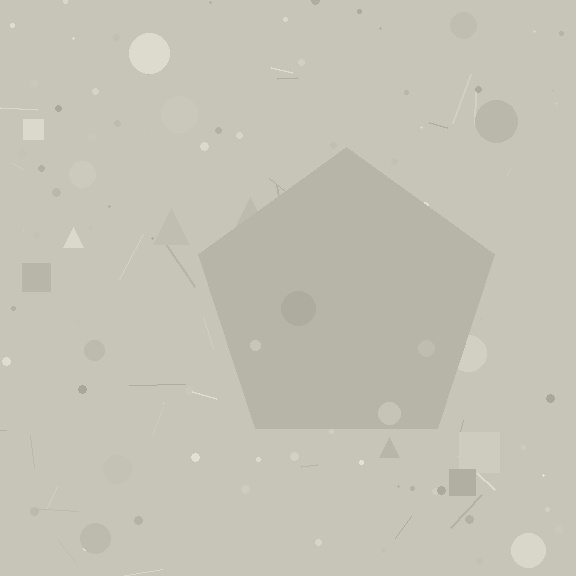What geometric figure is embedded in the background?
A pentagon is embedded in the background.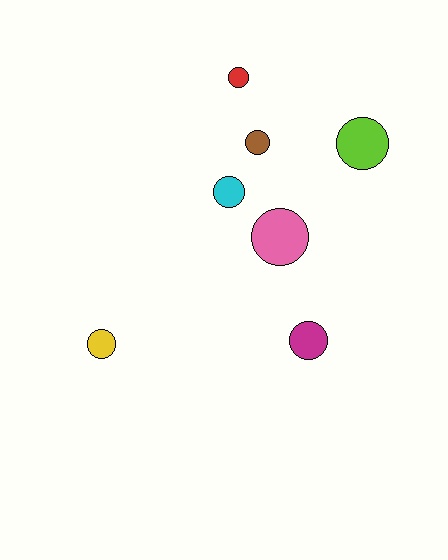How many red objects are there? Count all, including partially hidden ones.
There is 1 red object.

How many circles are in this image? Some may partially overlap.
There are 7 circles.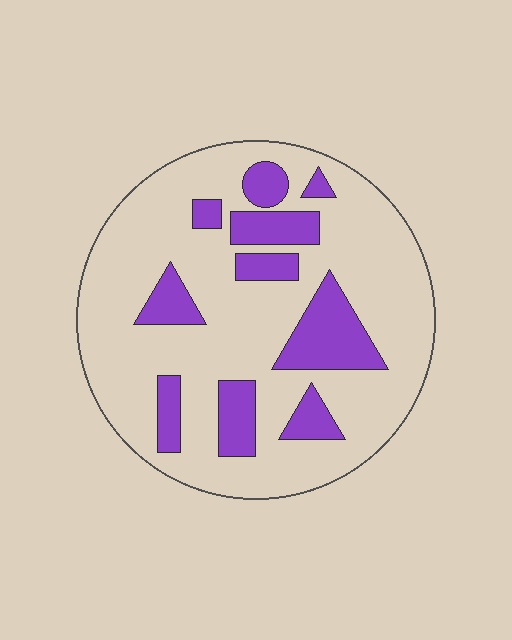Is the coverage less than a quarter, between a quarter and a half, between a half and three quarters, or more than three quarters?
Less than a quarter.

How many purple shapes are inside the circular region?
10.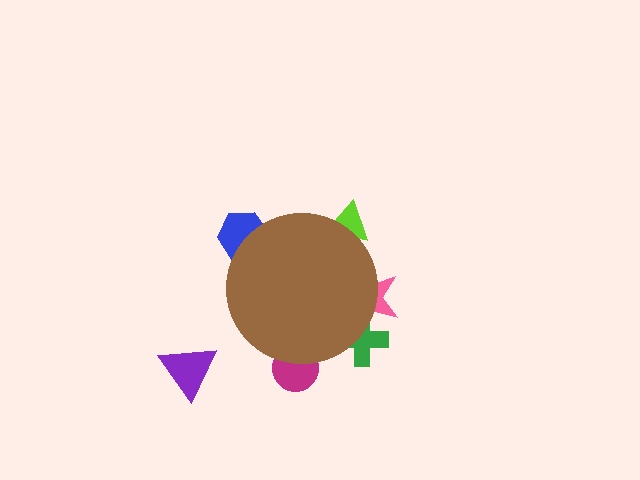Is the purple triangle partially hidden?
No, the purple triangle is fully visible.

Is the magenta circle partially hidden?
Yes, the magenta circle is partially hidden behind the brown circle.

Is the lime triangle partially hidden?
Yes, the lime triangle is partially hidden behind the brown circle.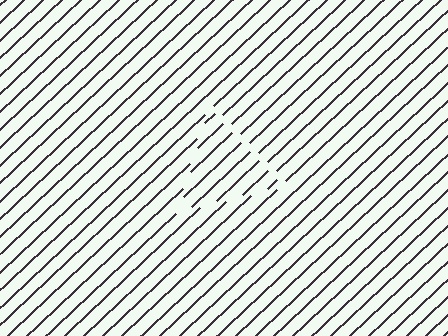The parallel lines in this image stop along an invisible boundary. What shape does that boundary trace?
An illusory triangle. The interior of the shape contains the same grating, shifted by half a period — the contour is defined by the phase discontinuity where line-ends from the inner and outer gratings abut.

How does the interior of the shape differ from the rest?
The interior of the shape contains the same grating, shifted by half a period — the contour is defined by the phase discontinuity where line-ends from the inner and outer gratings abut.